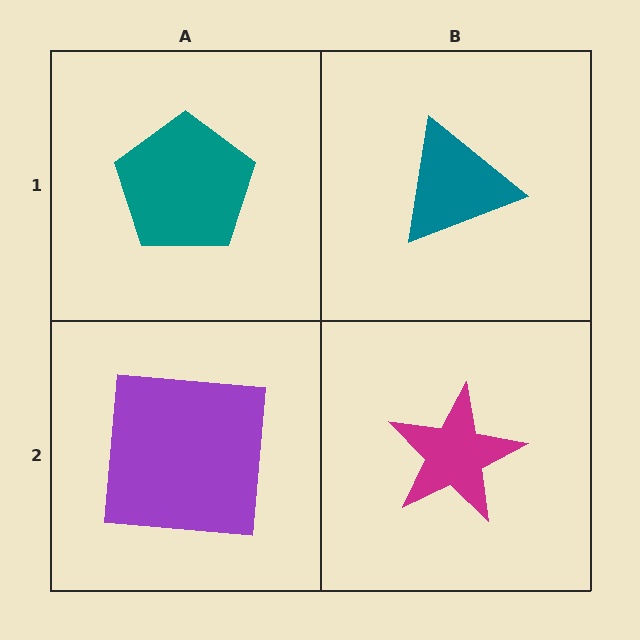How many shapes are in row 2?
2 shapes.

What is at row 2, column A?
A purple square.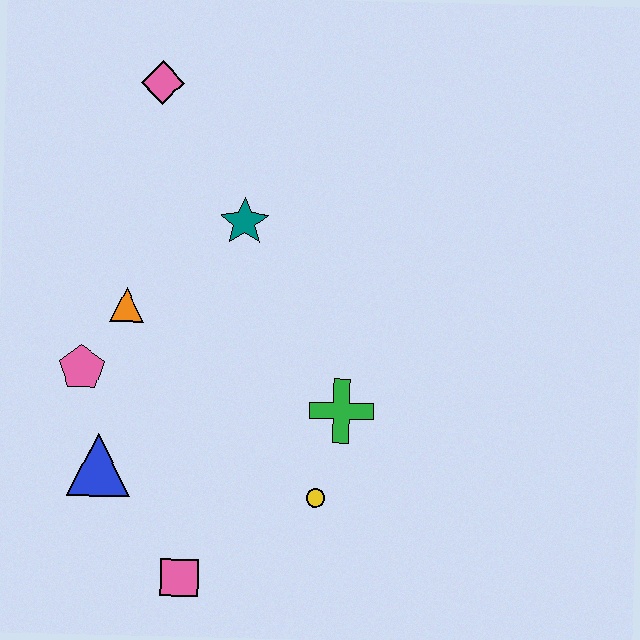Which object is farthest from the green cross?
The pink diamond is farthest from the green cross.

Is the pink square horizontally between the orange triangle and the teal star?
Yes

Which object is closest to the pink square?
The blue triangle is closest to the pink square.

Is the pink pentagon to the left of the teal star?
Yes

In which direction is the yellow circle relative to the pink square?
The yellow circle is to the right of the pink square.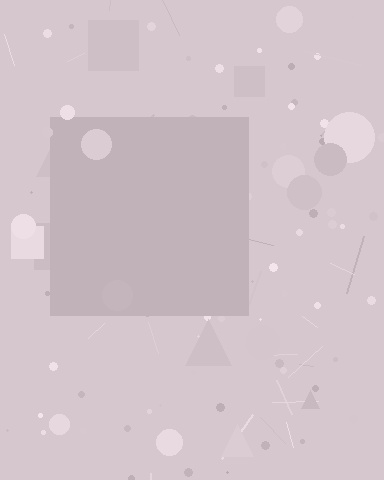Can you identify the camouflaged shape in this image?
The camouflaged shape is a square.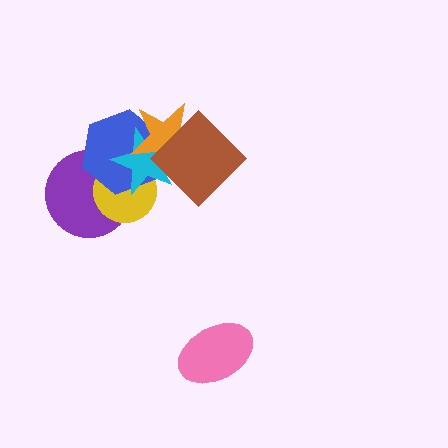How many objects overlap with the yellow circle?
3 objects overlap with the yellow circle.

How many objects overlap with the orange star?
3 objects overlap with the orange star.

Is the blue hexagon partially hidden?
Yes, it is partially covered by another shape.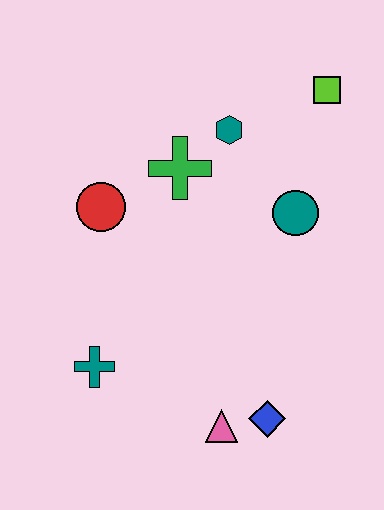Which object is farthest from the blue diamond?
The lime square is farthest from the blue diamond.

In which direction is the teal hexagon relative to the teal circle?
The teal hexagon is above the teal circle.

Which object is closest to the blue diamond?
The pink triangle is closest to the blue diamond.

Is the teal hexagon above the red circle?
Yes